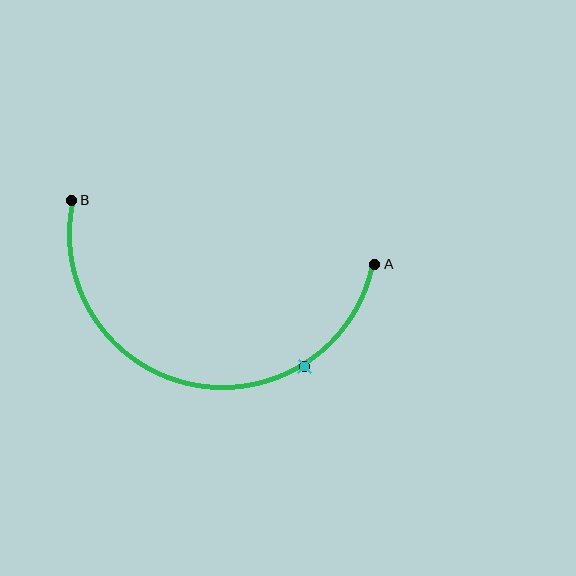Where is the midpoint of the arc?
The arc midpoint is the point on the curve farthest from the straight line joining A and B. It sits below that line.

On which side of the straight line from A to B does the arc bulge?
The arc bulges below the straight line connecting A and B.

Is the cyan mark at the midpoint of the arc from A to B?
No. The cyan mark lies on the arc but is closer to endpoint A. The arc midpoint would be at the point on the curve equidistant along the arc from both A and B.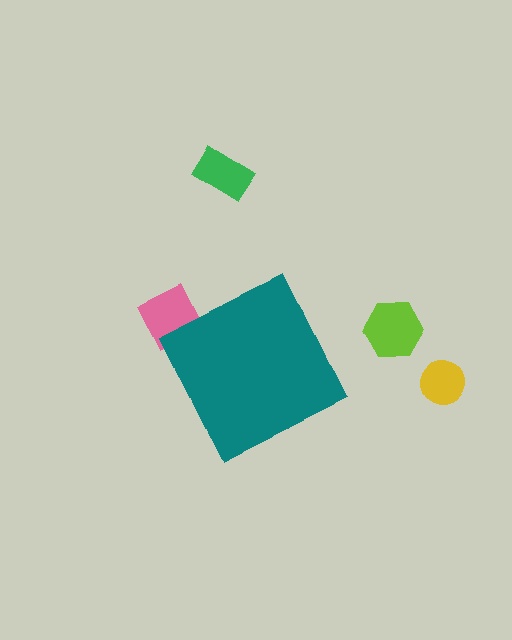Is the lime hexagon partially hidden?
No, the lime hexagon is fully visible.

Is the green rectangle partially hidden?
No, the green rectangle is fully visible.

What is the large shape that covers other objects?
A teal diamond.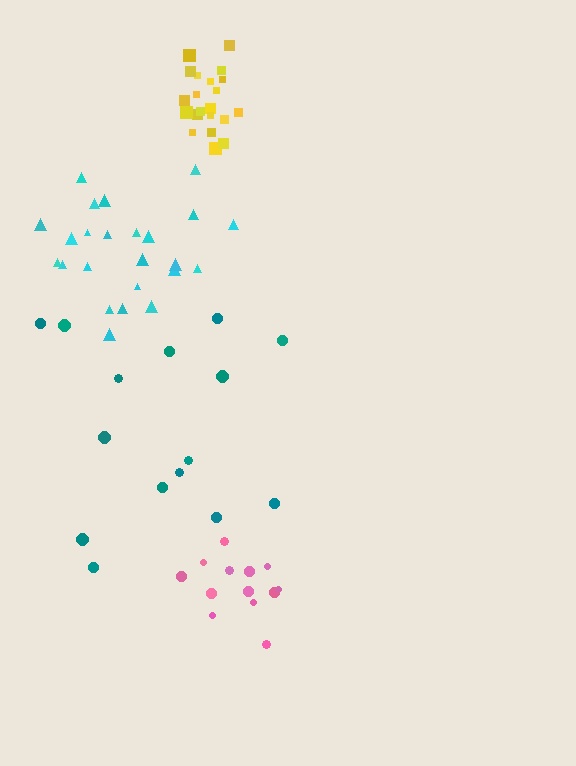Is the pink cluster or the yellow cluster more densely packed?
Yellow.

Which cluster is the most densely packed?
Yellow.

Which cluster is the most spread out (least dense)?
Teal.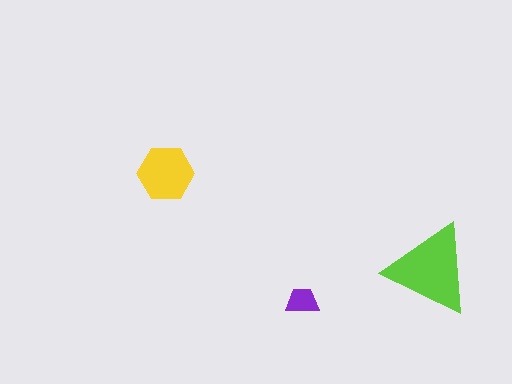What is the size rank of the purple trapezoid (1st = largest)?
3rd.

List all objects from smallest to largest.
The purple trapezoid, the yellow hexagon, the lime triangle.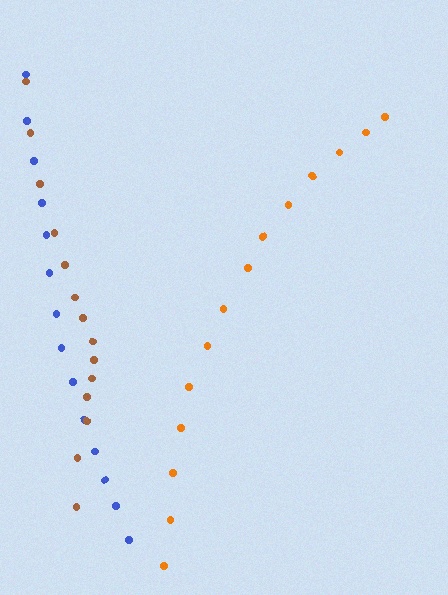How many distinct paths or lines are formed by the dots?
There are 3 distinct paths.